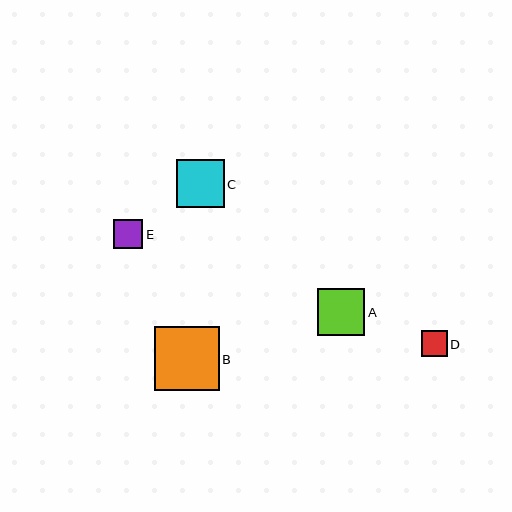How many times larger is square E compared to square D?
Square E is approximately 1.1 times the size of square D.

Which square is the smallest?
Square D is the smallest with a size of approximately 26 pixels.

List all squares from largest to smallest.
From largest to smallest: B, C, A, E, D.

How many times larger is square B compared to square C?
Square B is approximately 1.3 times the size of square C.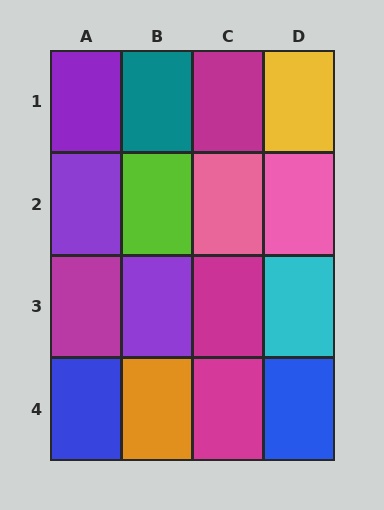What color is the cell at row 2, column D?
Pink.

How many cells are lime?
1 cell is lime.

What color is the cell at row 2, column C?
Pink.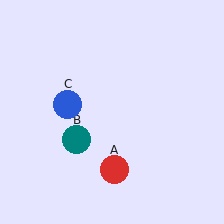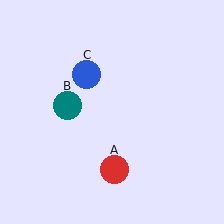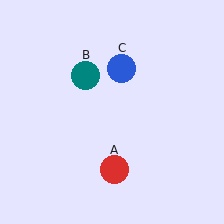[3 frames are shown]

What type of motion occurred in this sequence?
The teal circle (object B), blue circle (object C) rotated clockwise around the center of the scene.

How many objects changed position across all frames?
2 objects changed position: teal circle (object B), blue circle (object C).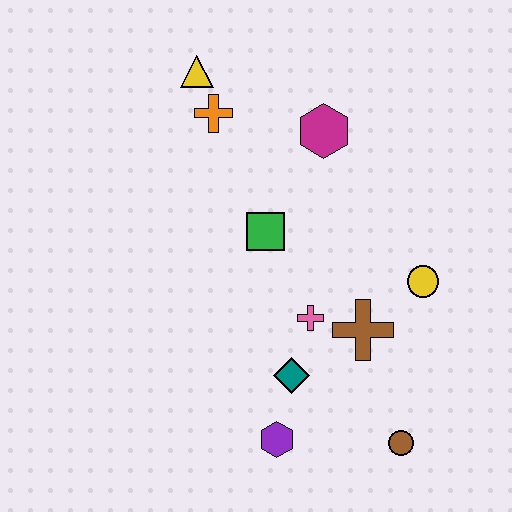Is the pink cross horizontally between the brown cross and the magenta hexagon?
No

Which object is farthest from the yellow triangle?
The brown circle is farthest from the yellow triangle.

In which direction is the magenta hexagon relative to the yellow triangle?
The magenta hexagon is to the right of the yellow triangle.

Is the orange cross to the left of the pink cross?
Yes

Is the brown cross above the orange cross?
No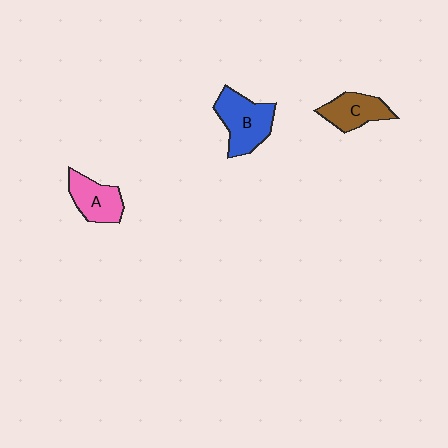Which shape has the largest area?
Shape B (blue).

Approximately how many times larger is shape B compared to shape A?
Approximately 1.3 times.